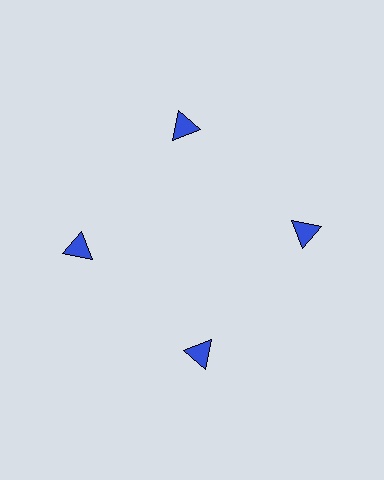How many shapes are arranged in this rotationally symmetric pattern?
There are 4 shapes, arranged in 4 groups of 1.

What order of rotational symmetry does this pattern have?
This pattern has 4-fold rotational symmetry.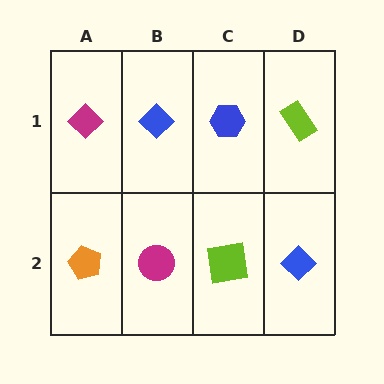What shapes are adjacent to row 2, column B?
A blue diamond (row 1, column B), an orange pentagon (row 2, column A), a lime square (row 2, column C).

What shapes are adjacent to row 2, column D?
A lime rectangle (row 1, column D), a lime square (row 2, column C).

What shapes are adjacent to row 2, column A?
A magenta diamond (row 1, column A), a magenta circle (row 2, column B).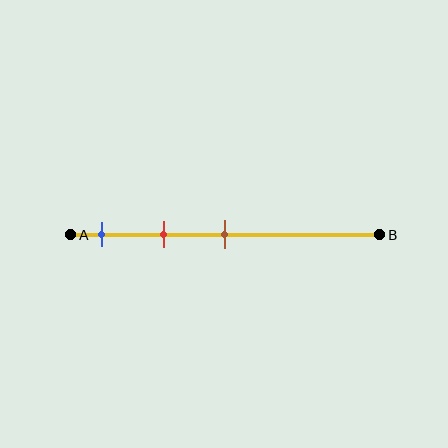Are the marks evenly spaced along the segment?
Yes, the marks are approximately evenly spaced.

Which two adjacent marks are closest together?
The blue and red marks are the closest adjacent pair.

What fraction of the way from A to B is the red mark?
The red mark is approximately 30% (0.3) of the way from A to B.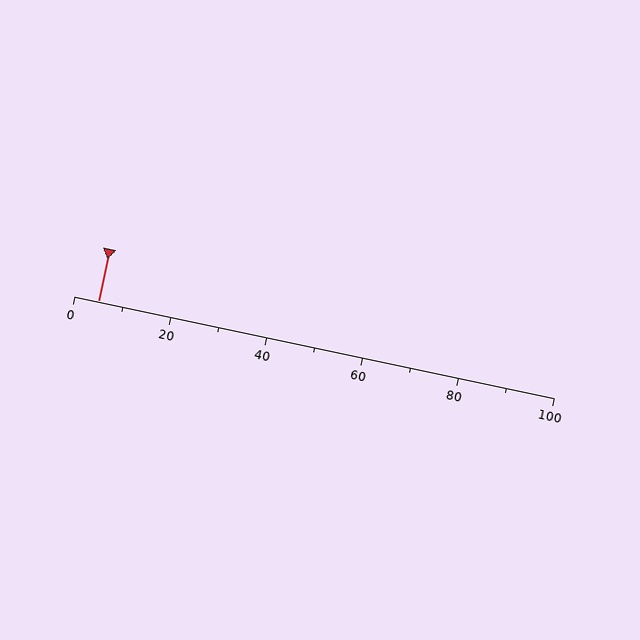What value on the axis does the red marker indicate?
The marker indicates approximately 5.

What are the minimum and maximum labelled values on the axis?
The axis runs from 0 to 100.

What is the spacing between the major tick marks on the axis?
The major ticks are spaced 20 apart.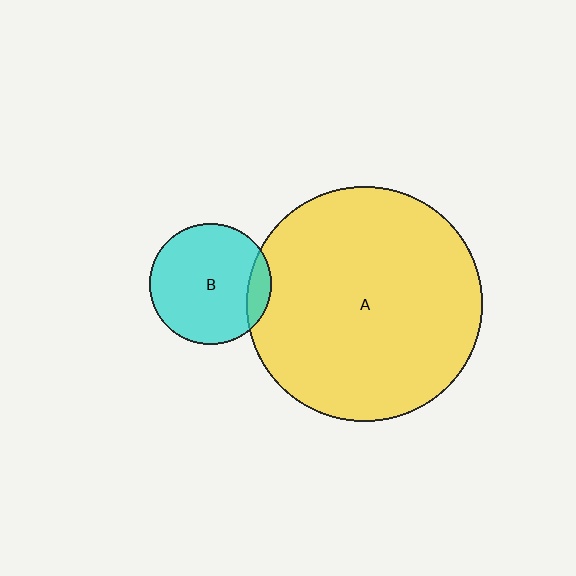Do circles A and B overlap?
Yes.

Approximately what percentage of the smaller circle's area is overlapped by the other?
Approximately 10%.